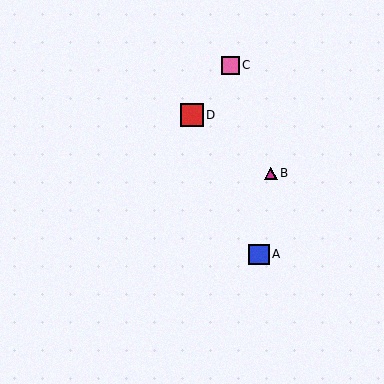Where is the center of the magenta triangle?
The center of the magenta triangle is at (271, 173).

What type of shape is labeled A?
Shape A is a blue square.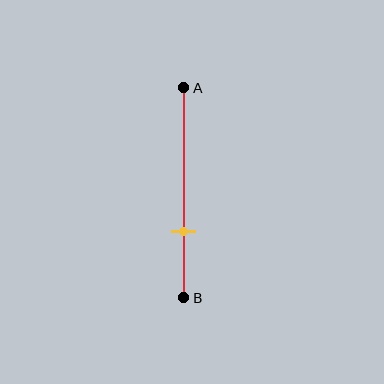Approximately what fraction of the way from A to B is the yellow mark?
The yellow mark is approximately 70% of the way from A to B.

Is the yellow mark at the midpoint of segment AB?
No, the mark is at about 70% from A, not at the 50% midpoint.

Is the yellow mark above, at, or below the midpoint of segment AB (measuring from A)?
The yellow mark is below the midpoint of segment AB.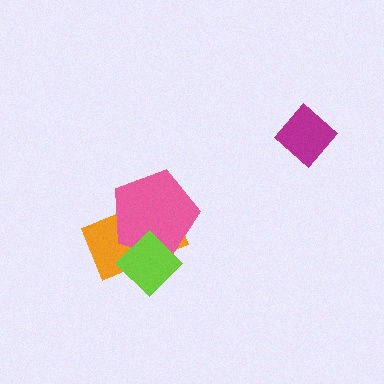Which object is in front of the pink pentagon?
The lime diamond is in front of the pink pentagon.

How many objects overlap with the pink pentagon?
2 objects overlap with the pink pentagon.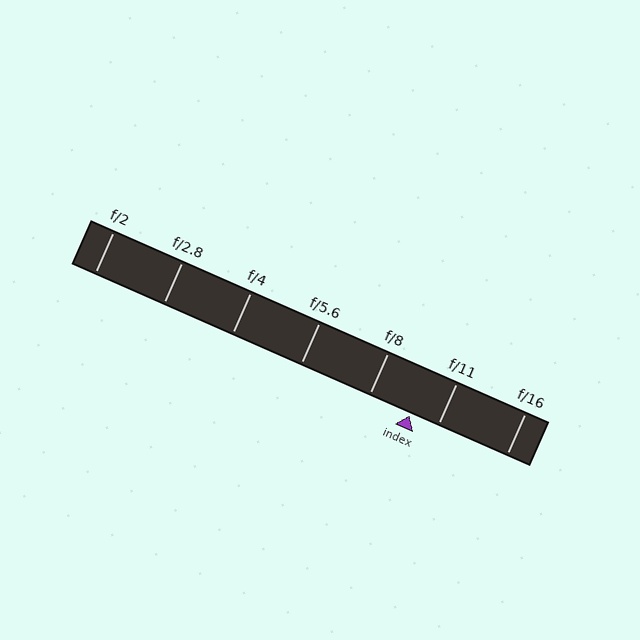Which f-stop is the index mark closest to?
The index mark is closest to f/11.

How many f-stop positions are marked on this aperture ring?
There are 7 f-stop positions marked.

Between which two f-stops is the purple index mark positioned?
The index mark is between f/8 and f/11.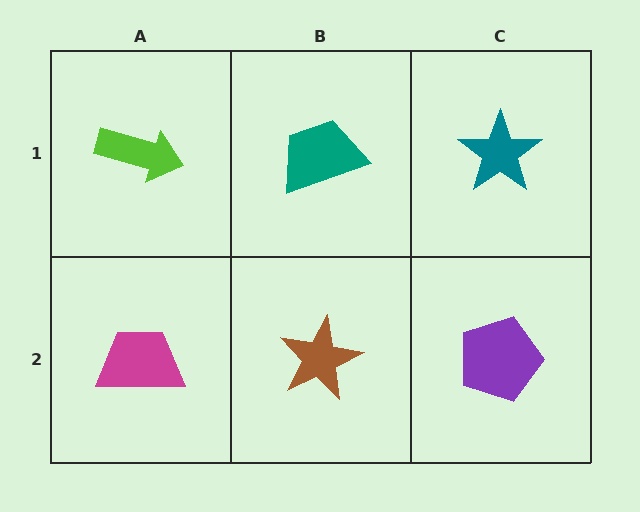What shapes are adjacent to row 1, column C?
A purple pentagon (row 2, column C), a teal trapezoid (row 1, column B).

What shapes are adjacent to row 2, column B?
A teal trapezoid (row 1, column B), a magenta trapezoid (row 2, column A), a purple pentagon (row 2, column C).